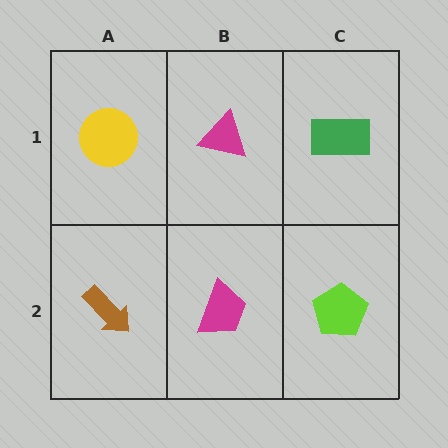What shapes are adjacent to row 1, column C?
A lime pentagon (row 2, column C), a magenta triangle (row 1, column B).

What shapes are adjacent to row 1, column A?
A brown arrow (row 2, column A), a magenta triangle (row 1, column B).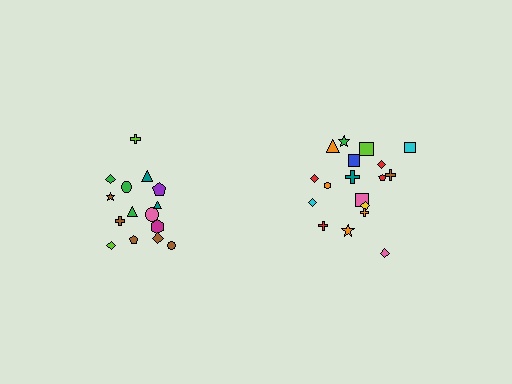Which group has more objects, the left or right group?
The right group.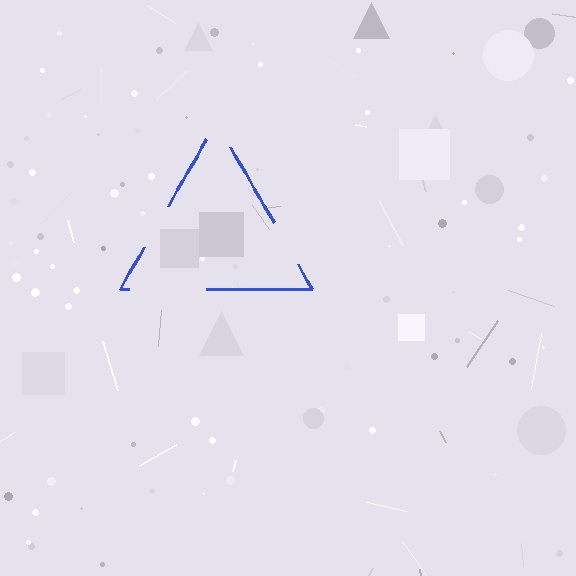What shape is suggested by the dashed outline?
The dashed outline suggests a triangle.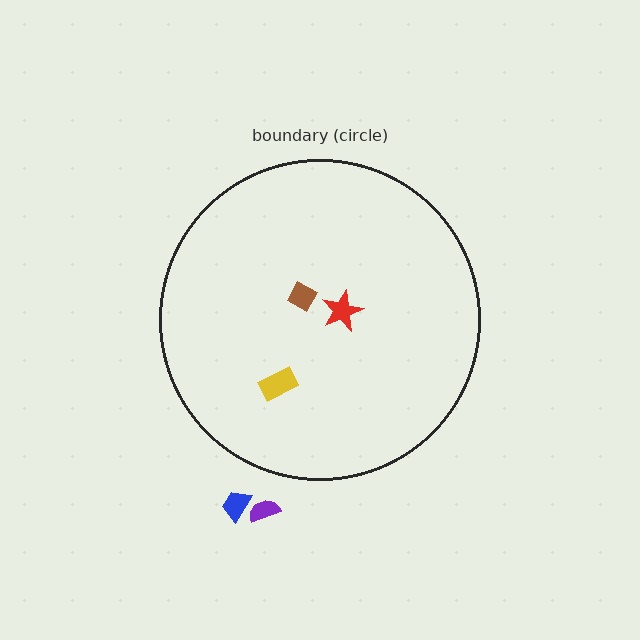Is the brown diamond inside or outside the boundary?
Inside.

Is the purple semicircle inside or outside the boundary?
Outside.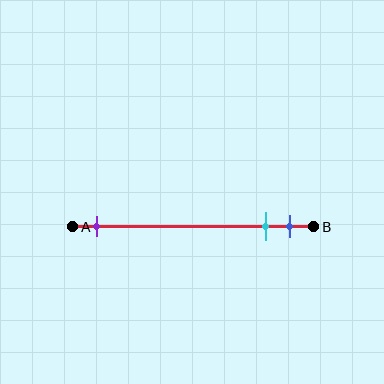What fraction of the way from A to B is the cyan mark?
The cyan mark is approximately 80% (0.8) of the way from A to B.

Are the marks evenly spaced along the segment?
No, the marks are not evenly spaced.